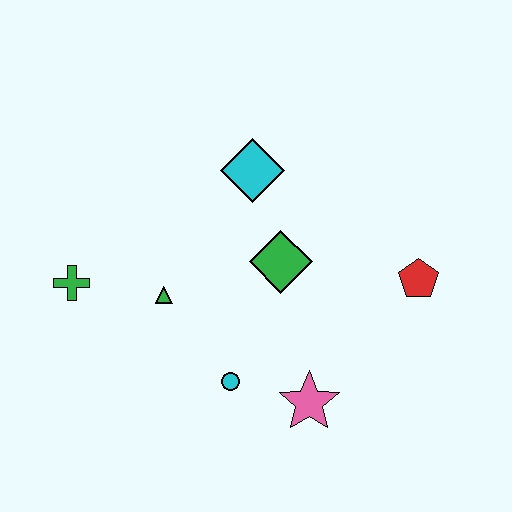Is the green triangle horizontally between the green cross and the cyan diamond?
Yes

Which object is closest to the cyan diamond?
The green diamond is closest to the cyan diamond.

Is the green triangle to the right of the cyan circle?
No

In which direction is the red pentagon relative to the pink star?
The red pentagon is above the pink star.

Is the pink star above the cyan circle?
No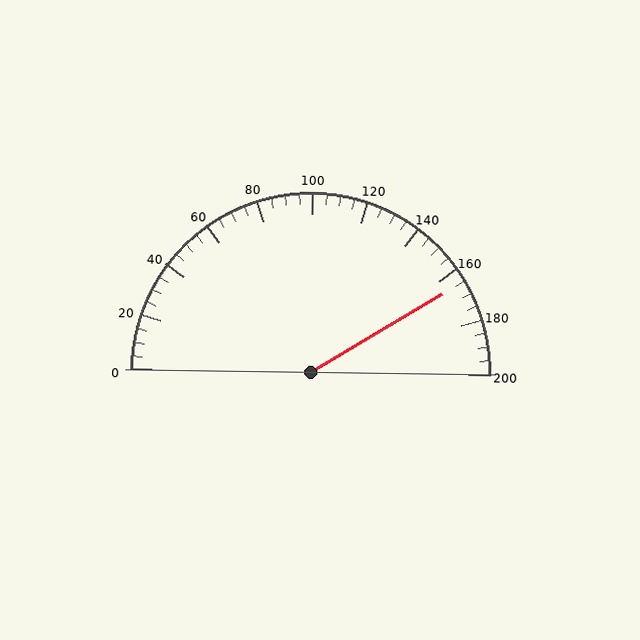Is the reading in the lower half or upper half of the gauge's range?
The reading is in the upper half of the range (0 to 200).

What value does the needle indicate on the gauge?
The needle indicates approximately 165.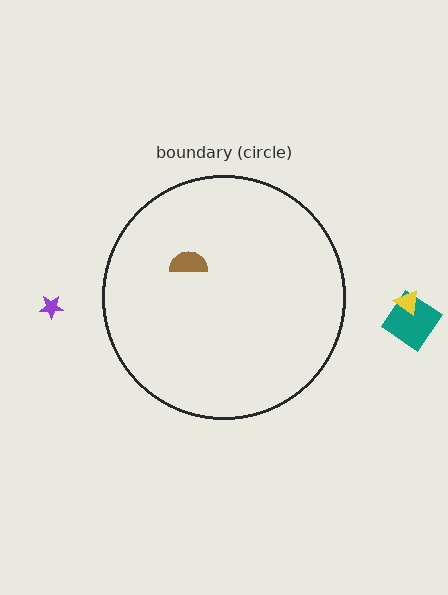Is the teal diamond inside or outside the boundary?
Outside.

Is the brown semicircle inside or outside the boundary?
Inside.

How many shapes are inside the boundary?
1 inside, 3 outside.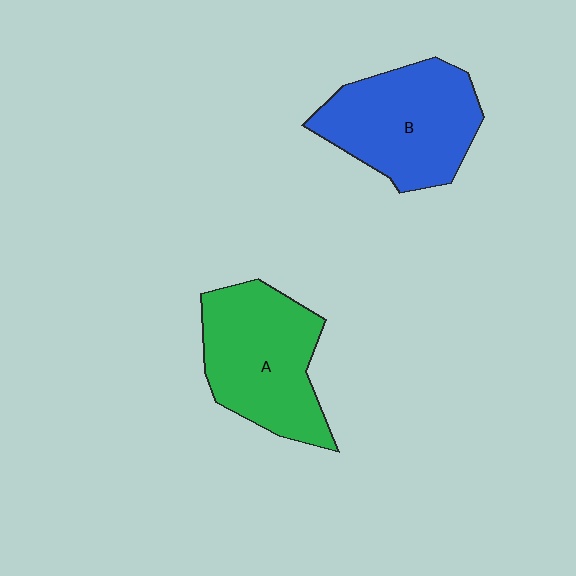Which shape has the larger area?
Shape A (green).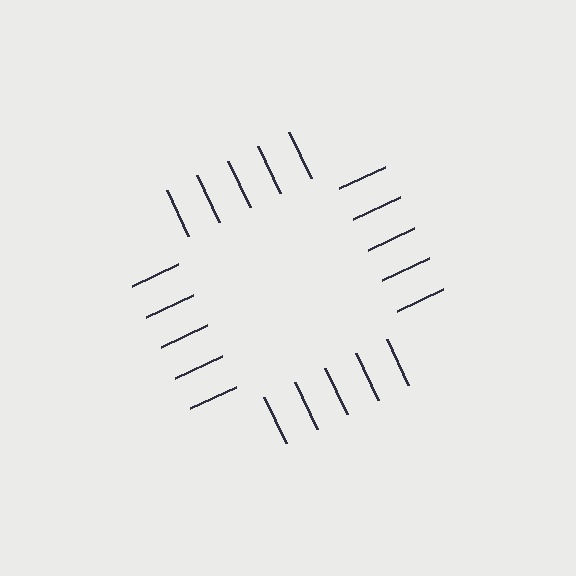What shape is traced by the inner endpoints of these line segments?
An illusory square — the line segments terminate on its edges but no continuous stroke is drawn.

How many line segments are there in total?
20 — 5 along each of the 4 edges.